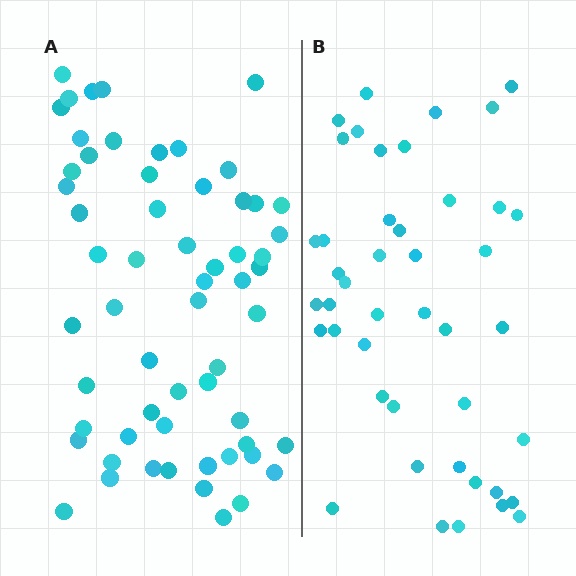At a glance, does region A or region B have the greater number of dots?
Region A (the left region) has more dots.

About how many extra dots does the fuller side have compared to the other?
Region A has approximately 15 more dots than region B.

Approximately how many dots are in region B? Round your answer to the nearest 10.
About 40 dots. (The exact count is 44, which rounds to 40.)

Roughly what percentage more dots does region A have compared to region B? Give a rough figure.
About 35% more.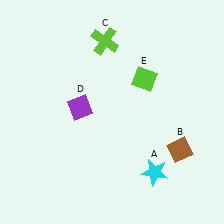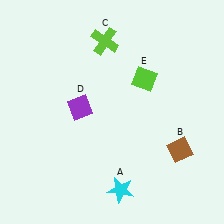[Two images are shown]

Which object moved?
The cyan star (A) moved left.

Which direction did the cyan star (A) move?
The cyan star (A) moved left.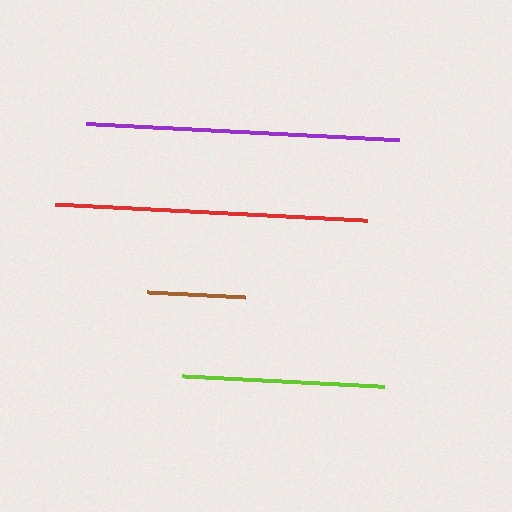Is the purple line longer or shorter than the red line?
The purple line is longer than the red line.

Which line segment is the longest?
The purple line is the longest at approximately 314 pixels.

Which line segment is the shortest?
The brown line is the shortest at approximately 97 pixels.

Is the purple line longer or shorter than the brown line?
The purple line is longer than the brown line.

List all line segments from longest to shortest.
From longest to shortest: purple, red, lime, brown.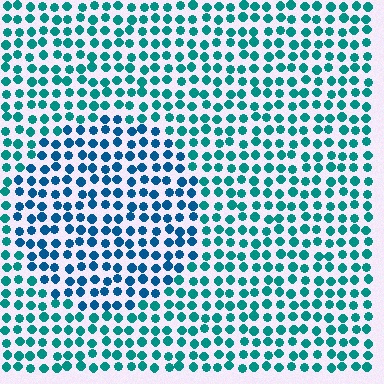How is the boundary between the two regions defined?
The boundary is defined purely by a slight shift in hue (about 29 degrees). Spacing, size, and orientation are identical on both sides.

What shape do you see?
I see a circle.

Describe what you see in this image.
The image is filled with small teal elements in a uniform arrangement. A circle-shaped region is visible where the elements are tinted to a slightly different hue, forming a subtle color boundary.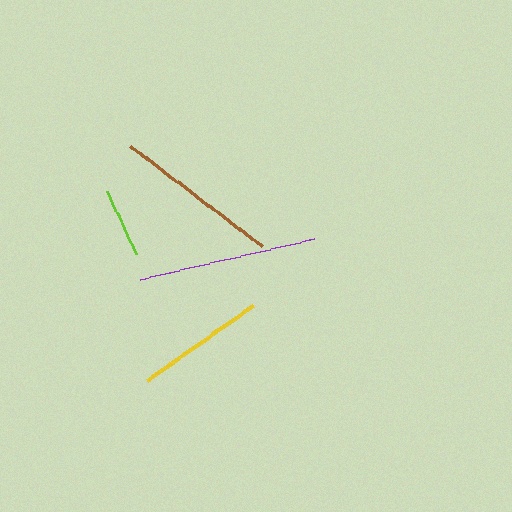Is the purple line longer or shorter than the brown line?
The purple line is longer than the brown line.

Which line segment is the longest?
The purple line is the longest at approximately 180 pixels.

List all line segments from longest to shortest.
From longest to shortest: purple, brown, yellow, lime.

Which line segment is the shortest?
The lime line is the shortest at approximately 69 pixels.